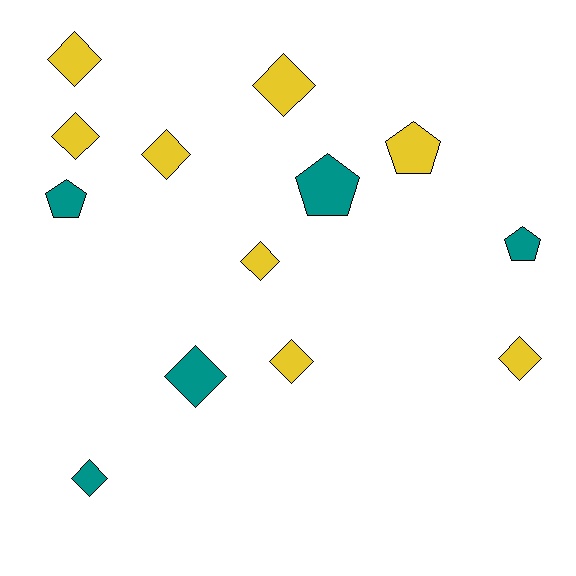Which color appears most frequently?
Yellow, with 8 objects.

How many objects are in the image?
There are 13 objects.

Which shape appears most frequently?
Diamond, with 9 objects.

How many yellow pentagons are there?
There is 1 yellow pentagon.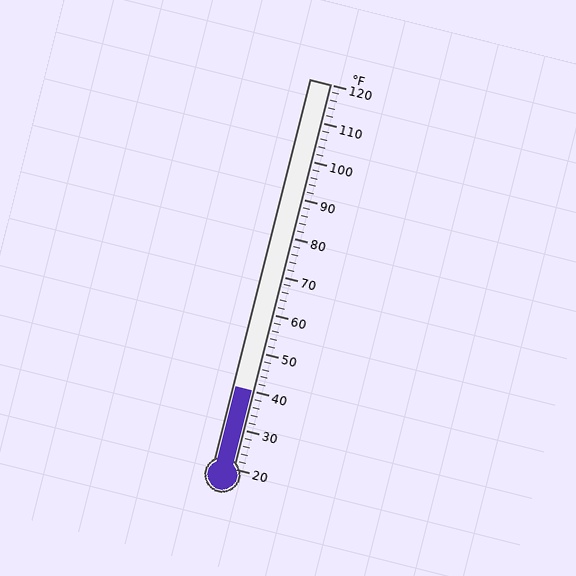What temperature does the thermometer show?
The thermometer shows approximately 40°F.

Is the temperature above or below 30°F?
The temperature is above 30°F.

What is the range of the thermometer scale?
The thermometer scale ranges from 20°F to 120°F.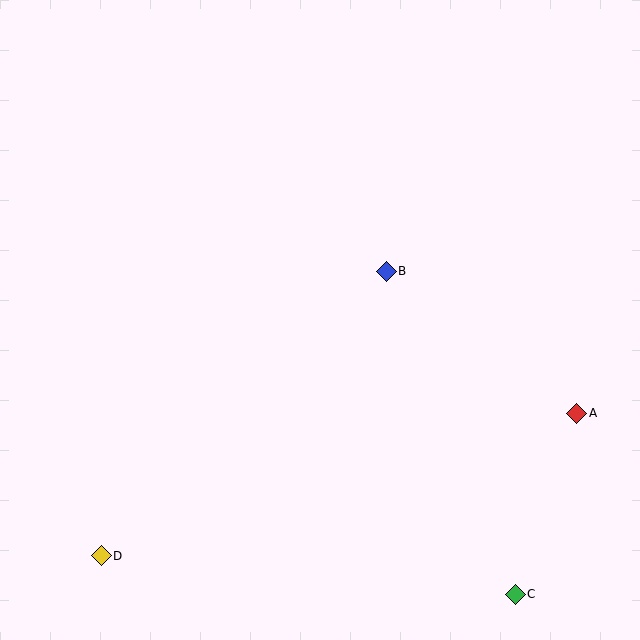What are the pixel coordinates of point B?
Point B is at (386, 271).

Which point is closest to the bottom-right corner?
Point C is closest to the bottom-right corner.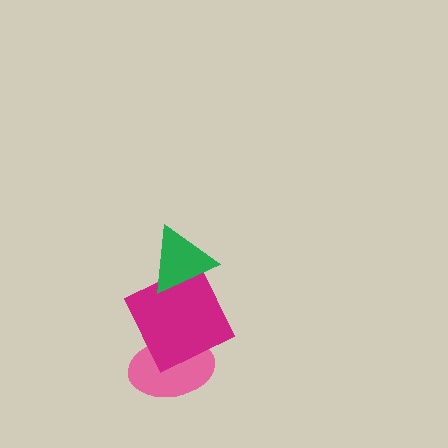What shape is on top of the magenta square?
The green triangle is on top of the magenta square.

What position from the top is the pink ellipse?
The pink ellipse is 3rd from the top.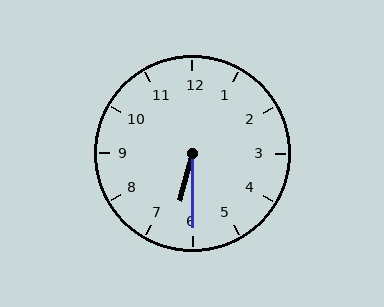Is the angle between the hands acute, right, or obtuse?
It is acute.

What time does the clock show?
6:30.